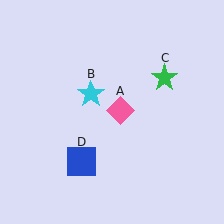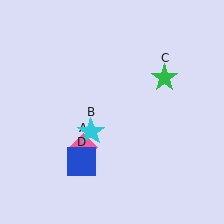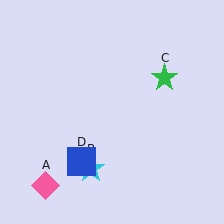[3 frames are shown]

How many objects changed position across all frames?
2 objects changed position: pink diamond (object A), cyan star (object B).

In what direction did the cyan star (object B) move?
The cyan star (object B) moved down.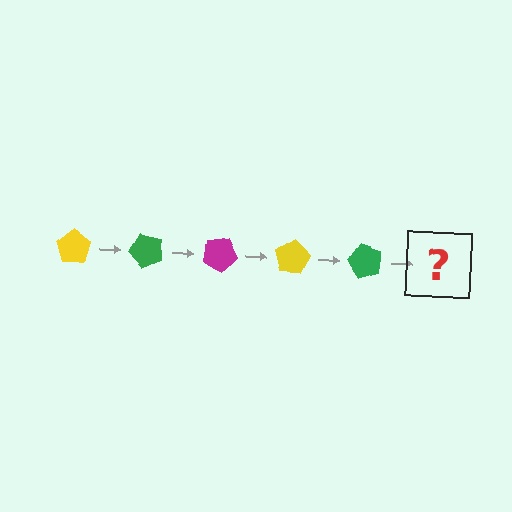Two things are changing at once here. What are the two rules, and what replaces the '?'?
The two rules are that it rotates 50 degrees each step and the color cycles through yellow, green, and magenta. The '?' should be a magenta pentagon, rotated 250 degrees from the start.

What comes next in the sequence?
The next element should be a magenta pentagon, rotated 250 degrees from the start.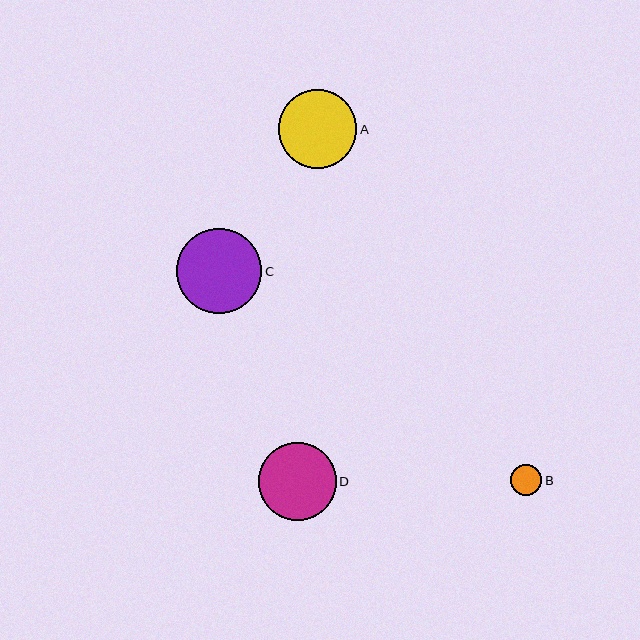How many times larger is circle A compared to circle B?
Circle A is approximately 2.5 times the size of circle B.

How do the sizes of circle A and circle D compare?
Circle A and circle D are approximately the same size.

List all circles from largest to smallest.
From largest to smallest: C, A, D, B.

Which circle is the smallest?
Circle B is the smallest with a size of approximately 32 pixels.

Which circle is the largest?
Circle C is the largest with a size of approximately 85 pixels.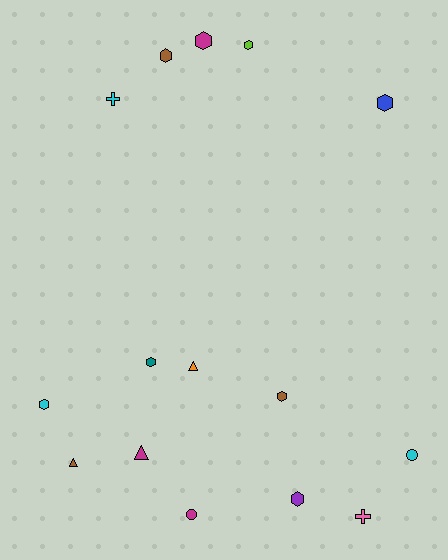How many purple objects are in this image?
There is 1 purple object.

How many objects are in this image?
There are 15 objects.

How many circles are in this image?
There are 2 circles.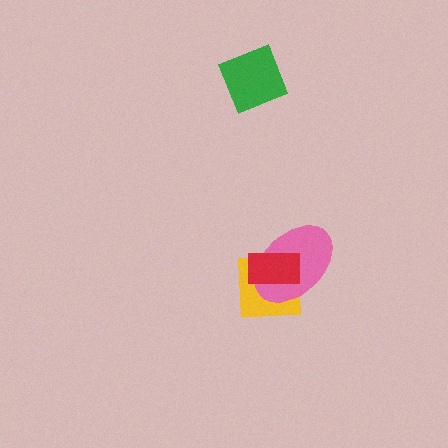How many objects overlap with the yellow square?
2 objects overlap with the yellow square.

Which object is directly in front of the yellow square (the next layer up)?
The pink ellipse is directly in front of the yellow square.